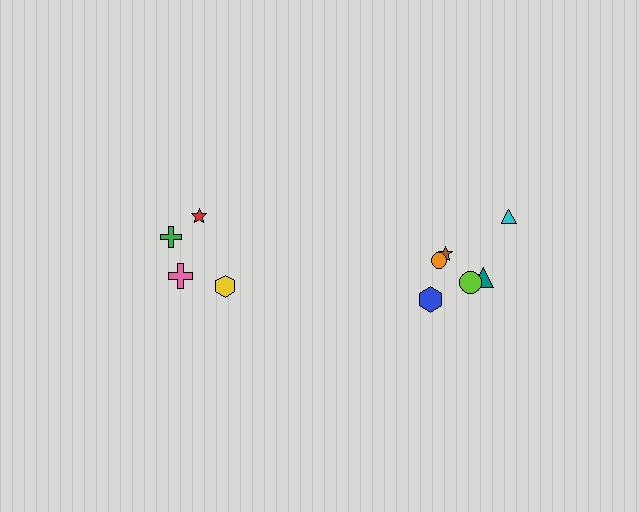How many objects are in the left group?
There are 4 objects.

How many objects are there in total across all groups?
There are 10 objects.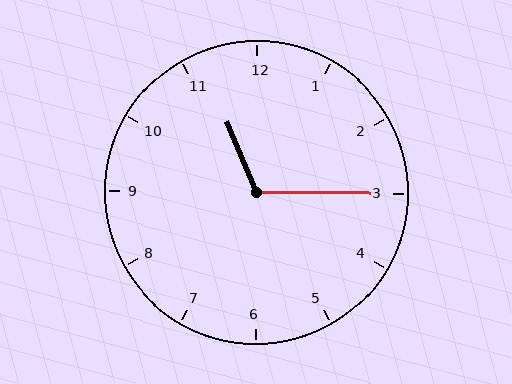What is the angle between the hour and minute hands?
Approximately 112 degrees.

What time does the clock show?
11:15.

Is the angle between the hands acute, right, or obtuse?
It is obtuse.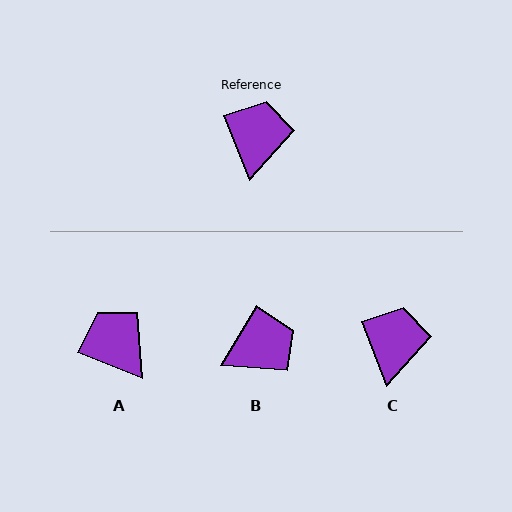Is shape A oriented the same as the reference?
No, it is off by about 47 degrees.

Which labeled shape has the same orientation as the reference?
C.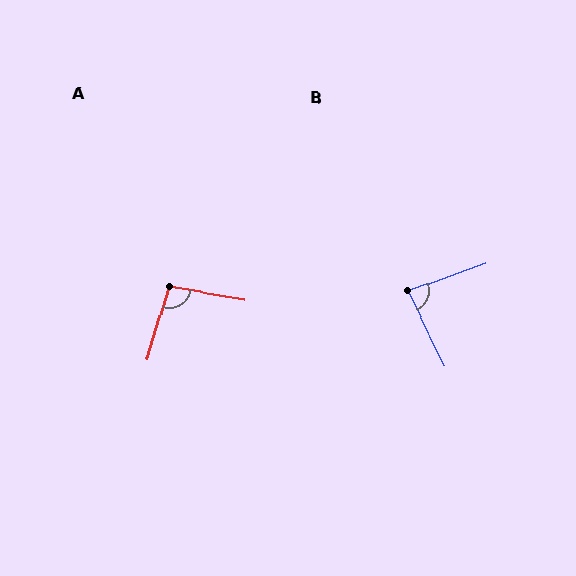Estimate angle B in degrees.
Approximately 83 degrees.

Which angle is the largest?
A, at approximately 97 degrees.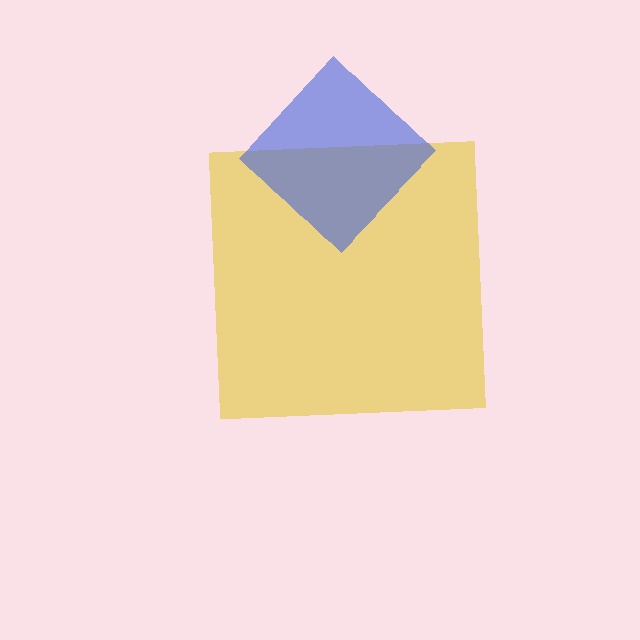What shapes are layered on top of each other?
The layered shapes are: a yellow square, a blue diamond.